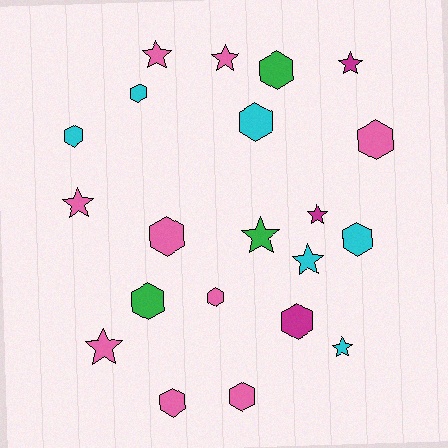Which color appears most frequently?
Pink, with 9 objects.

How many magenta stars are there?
There are 2 magenta stars.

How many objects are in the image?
There are 21 objects.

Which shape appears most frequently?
Hexagon, with 12 objects.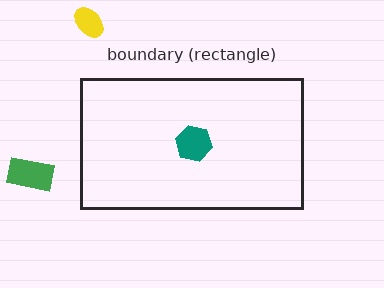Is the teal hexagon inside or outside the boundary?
Inside.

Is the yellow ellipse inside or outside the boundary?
Outside.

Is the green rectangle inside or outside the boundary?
Outside.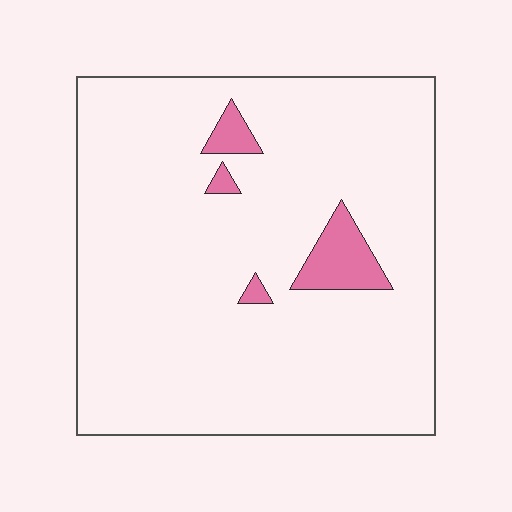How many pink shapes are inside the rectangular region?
4.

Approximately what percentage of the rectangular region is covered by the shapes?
Approximately 5%.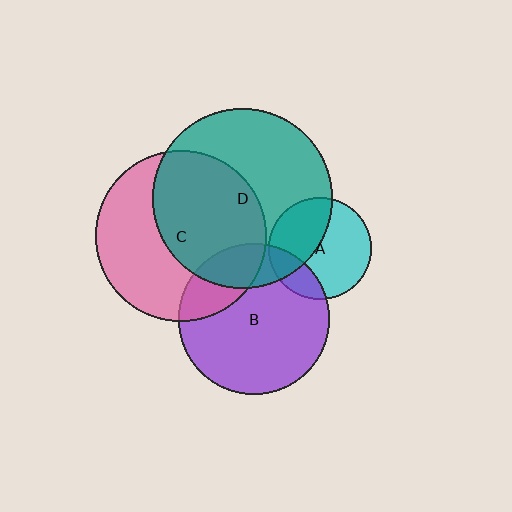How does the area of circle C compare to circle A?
Approximately 2.8 times.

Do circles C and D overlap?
Yes.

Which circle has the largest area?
Circle D (teal).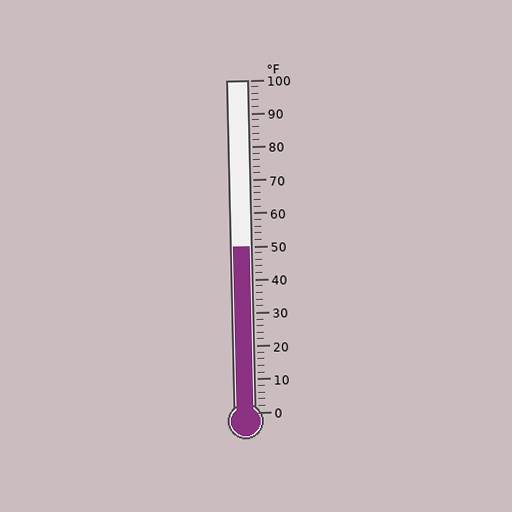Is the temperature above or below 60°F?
The temperature is below 60°F.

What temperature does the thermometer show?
The thermometer shows approximately 50°F.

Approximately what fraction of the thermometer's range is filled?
The thermometer is filled to approximately 50% of its range.